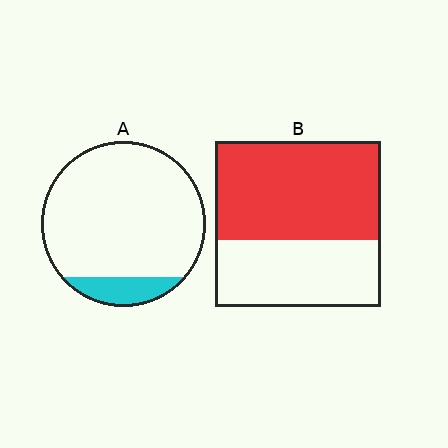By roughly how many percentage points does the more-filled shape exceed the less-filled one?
By roughly 45 percentage points (B over A).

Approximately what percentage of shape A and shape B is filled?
A is approximately 10% and B is approximately 60%.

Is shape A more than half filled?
No.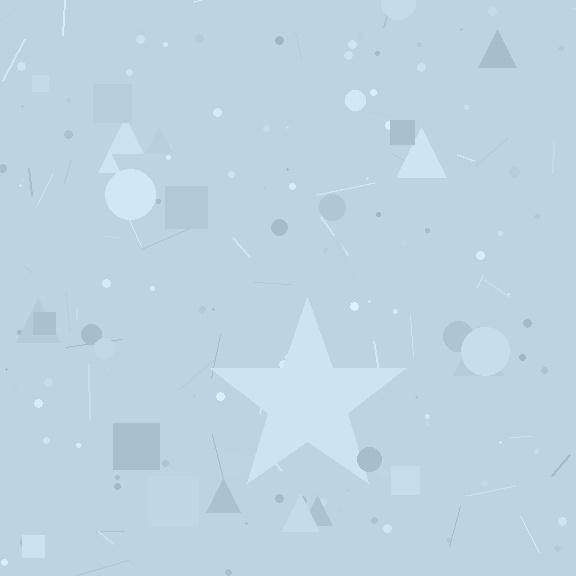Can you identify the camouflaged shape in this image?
The camouflaged shape is a star.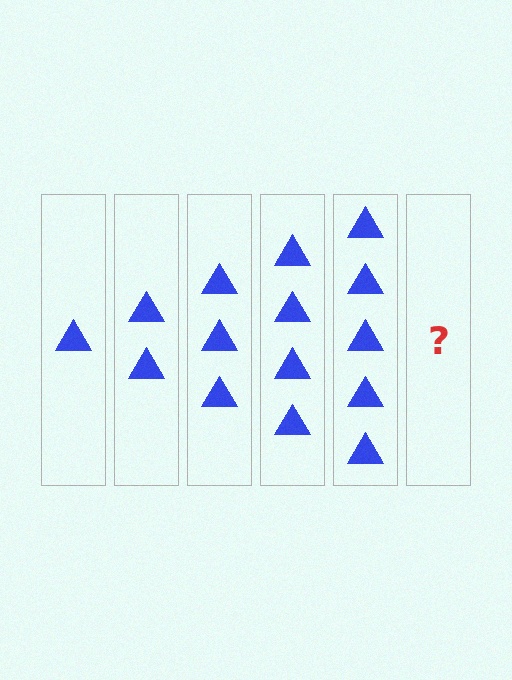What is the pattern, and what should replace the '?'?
The pattern is that each step adds one more triangle. The '?' should be 6 triangles.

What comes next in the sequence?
The next element should be 6 triangles.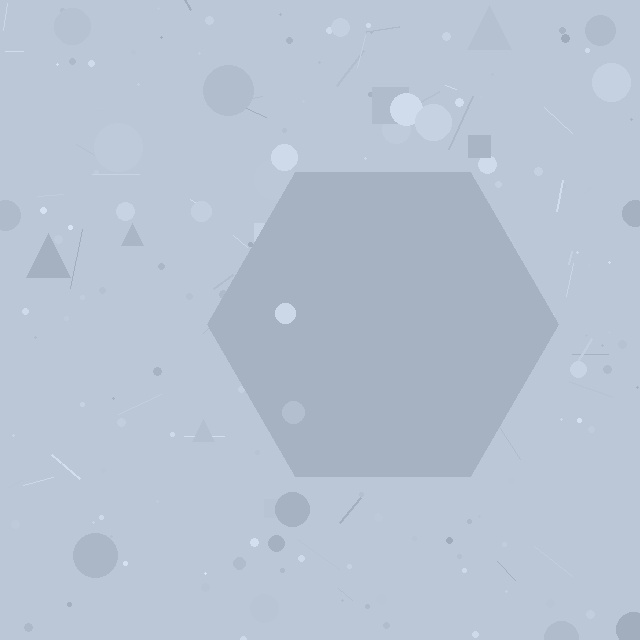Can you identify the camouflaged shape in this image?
The camouflaged shape is a hexagon.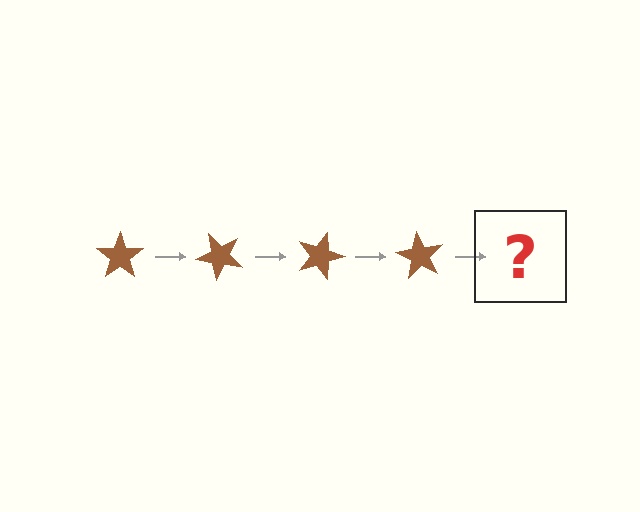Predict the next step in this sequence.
The next step is a brown star rotated 180 degrees.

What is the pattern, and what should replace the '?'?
The pattern is that the star rotates 45 degrees each step. The '?' should be a brown star rotated 180 degrees.